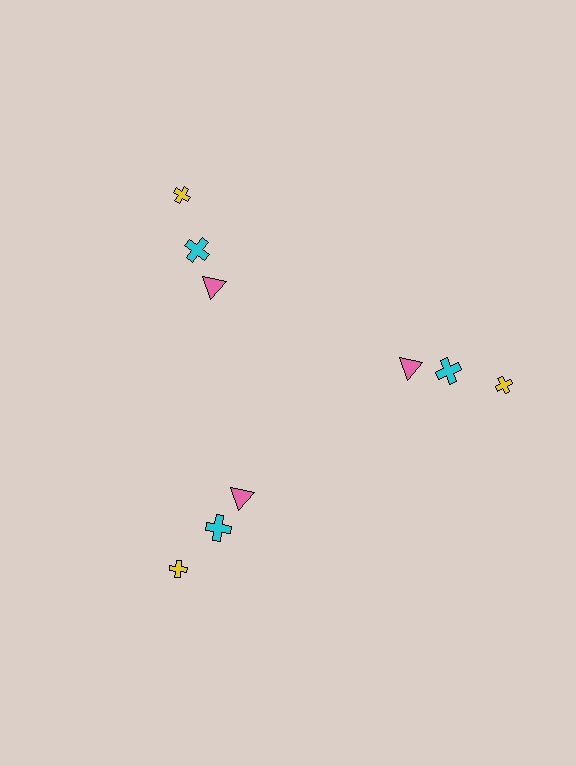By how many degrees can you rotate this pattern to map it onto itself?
The pattern maps onto itself every 120 degrees of rotation.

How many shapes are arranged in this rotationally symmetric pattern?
There are 9 shapes, arranged in 3 groups of 3.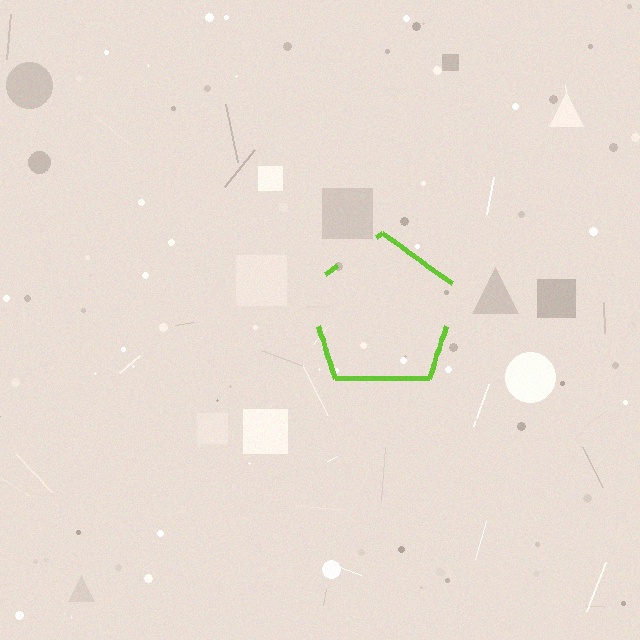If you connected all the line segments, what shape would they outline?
They would outline a pentagon.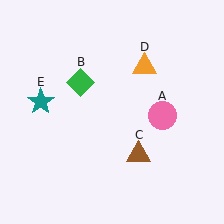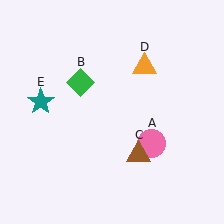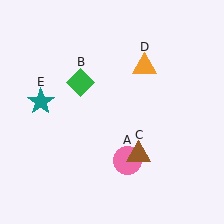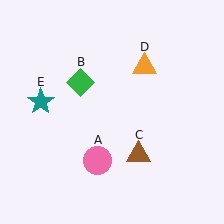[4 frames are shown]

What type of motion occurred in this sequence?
The pink circle (object A) rotated clockwise around the center of the scene.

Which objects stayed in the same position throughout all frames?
Green diamond (object B) and brown triangle (object C) and orange triangle (object D) and teal star (object E) remained stationary.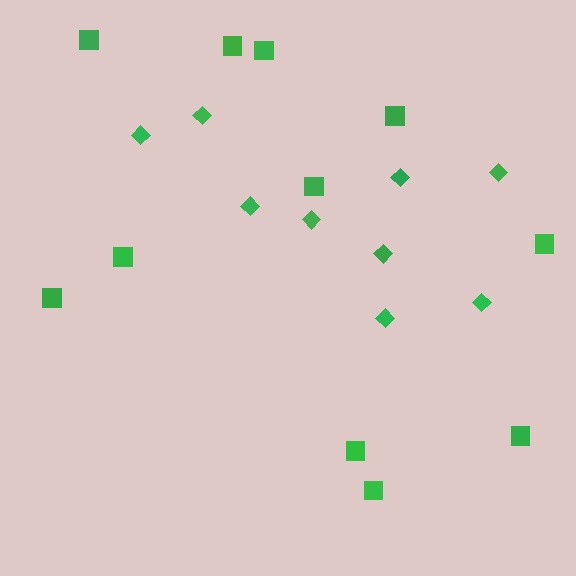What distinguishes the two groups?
There are 2 groups: one group of diamonds (9) and one group of squares (11).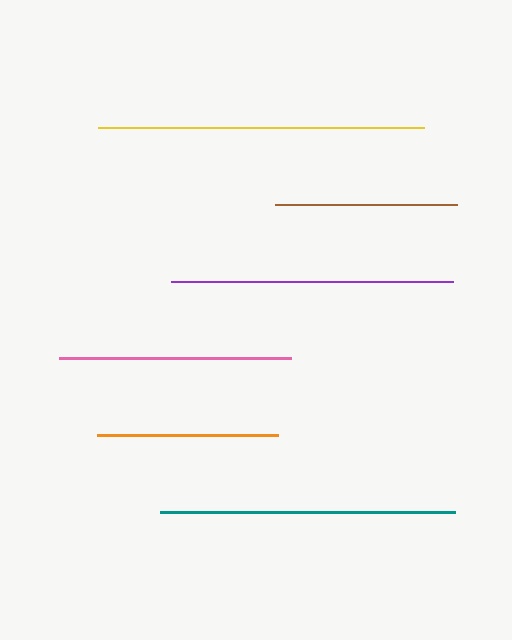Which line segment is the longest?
The yellow line is the longest at approximately 325 pixels.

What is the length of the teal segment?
The teal segment is approximately 295 pixels long.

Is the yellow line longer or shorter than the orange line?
The yellow line is longer than the orange line.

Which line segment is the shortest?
The orange line is the shortest at approximately 180 pixels.